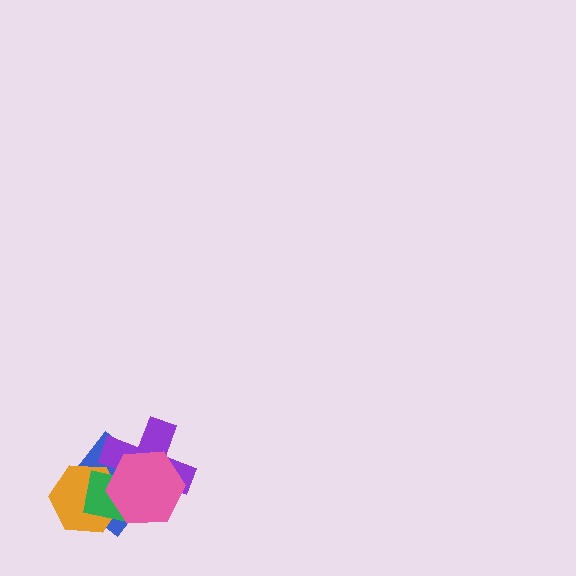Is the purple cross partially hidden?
Yes, it is partially covered by another shape.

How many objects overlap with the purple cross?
4 objects overlap with the purple cross.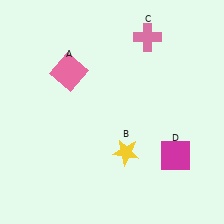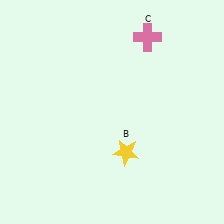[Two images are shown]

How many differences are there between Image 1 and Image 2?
There are 2 differences between the two images.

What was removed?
The pink square (A), the magenta square (D) were removed in Image 2.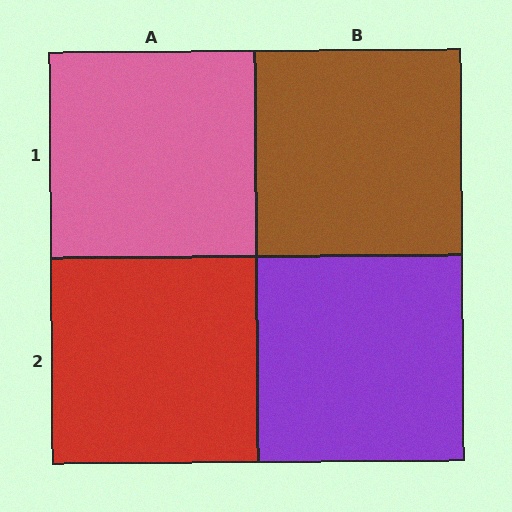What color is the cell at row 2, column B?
Purple.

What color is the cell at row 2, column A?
Red.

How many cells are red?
1 cell is red.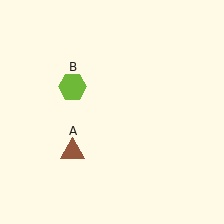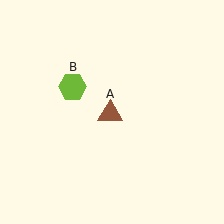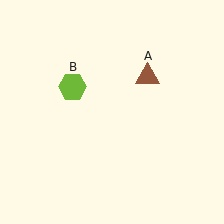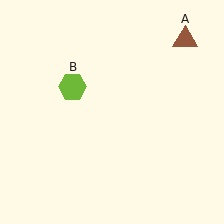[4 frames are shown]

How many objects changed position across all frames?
1 object changed position: brown triangle (object A).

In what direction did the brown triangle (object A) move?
The brown triangle (object A) moved up and to the right.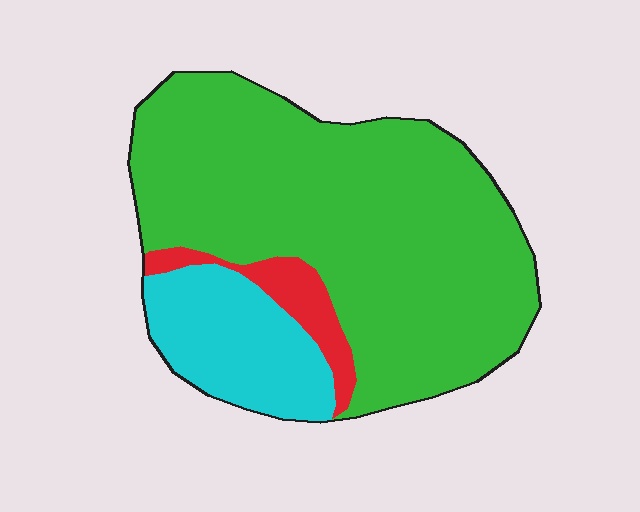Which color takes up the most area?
Green, at roughly 75%.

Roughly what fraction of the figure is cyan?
Cyan covers about 20% of the figure.